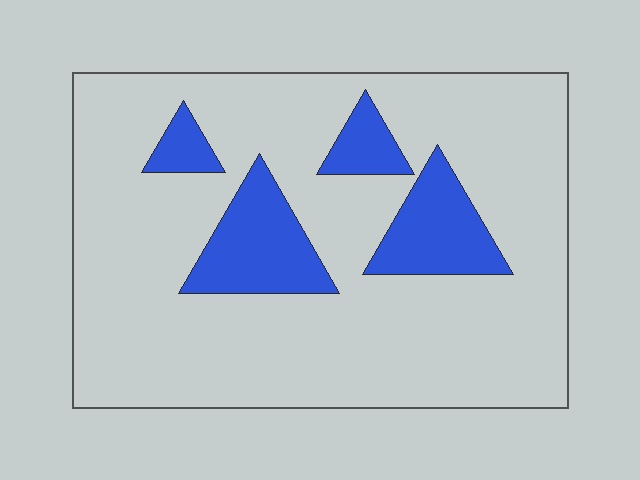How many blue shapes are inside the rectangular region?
4.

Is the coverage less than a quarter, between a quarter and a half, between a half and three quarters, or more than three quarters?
Less than a quarter.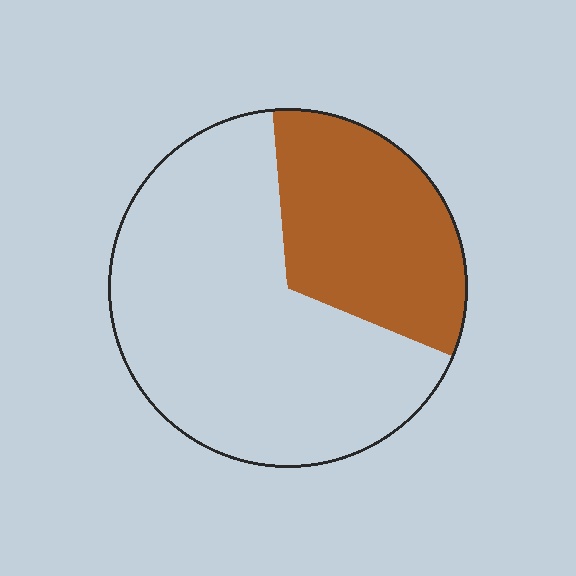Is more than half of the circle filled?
No.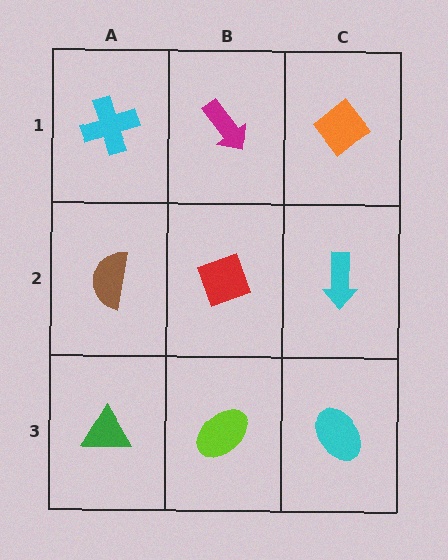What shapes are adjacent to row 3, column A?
A brown semicircle (row 2, column A), a lime ellipse (row 3, column B).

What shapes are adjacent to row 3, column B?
A red diamond (row 2, column B), a green triangle (row 3, column A), a cyan ellipse (row 3, column C).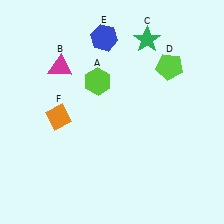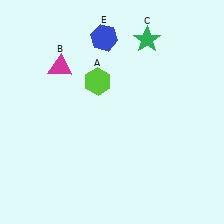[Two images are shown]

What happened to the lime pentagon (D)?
The lime pentagon (D) was removed in Image 2. It was in the top-right area of Image 1.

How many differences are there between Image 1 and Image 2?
There are 2 differences between the two images.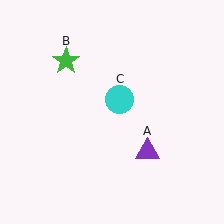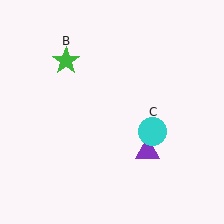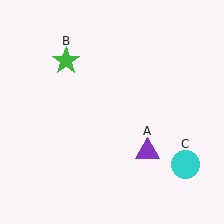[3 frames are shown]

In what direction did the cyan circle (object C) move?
The cyan circle (object C) moved down and to the right.